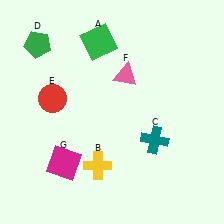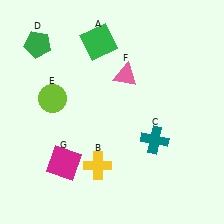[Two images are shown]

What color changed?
The circle (E) changed from red in Image 1 to lime in Image 2.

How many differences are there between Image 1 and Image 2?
There is 1 difference between the two images.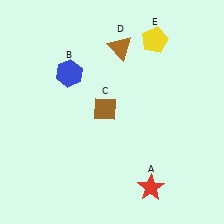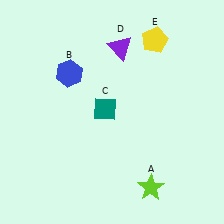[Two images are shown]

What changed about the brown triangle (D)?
In Image 1, D is brown. In Image 2, it changed to purple.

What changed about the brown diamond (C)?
In Image 1, C is brown. In Image 2, it changed to teal.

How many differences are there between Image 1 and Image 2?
There are 3 differences between the two images.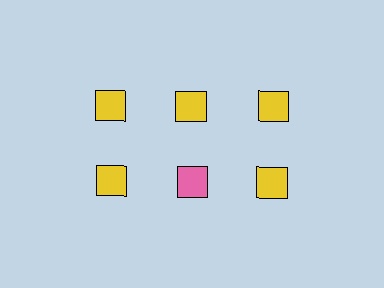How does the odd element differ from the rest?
It has a different color: pink instead of yellow.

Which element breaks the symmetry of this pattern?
The pink square in the second row, second from left column breaks the symmetry. All other shapes are yellow squares.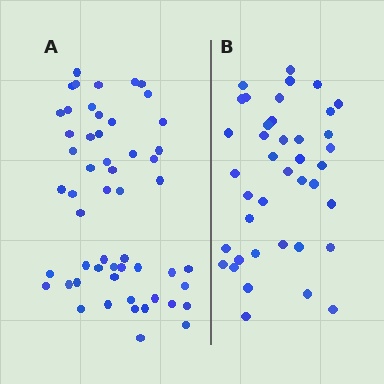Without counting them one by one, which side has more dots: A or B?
Region A (the left region) has more dots.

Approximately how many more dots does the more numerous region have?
Region A has approximately 15 more dots than region B.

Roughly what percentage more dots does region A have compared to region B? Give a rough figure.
About 35% more.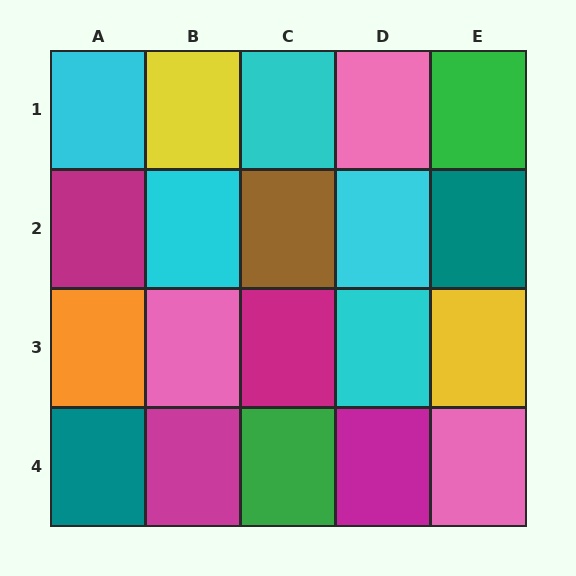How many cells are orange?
1 cell is orange.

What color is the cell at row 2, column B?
Cyan.